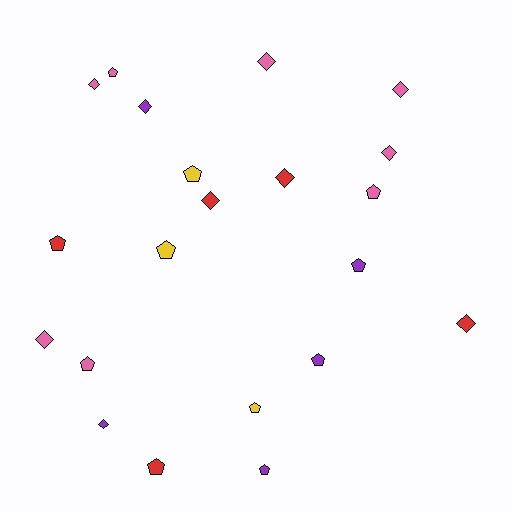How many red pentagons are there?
There are 2 red pentagons.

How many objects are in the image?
There are 21 objects.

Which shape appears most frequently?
Pentagon, with 11 objects.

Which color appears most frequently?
Pink, with 8 objects.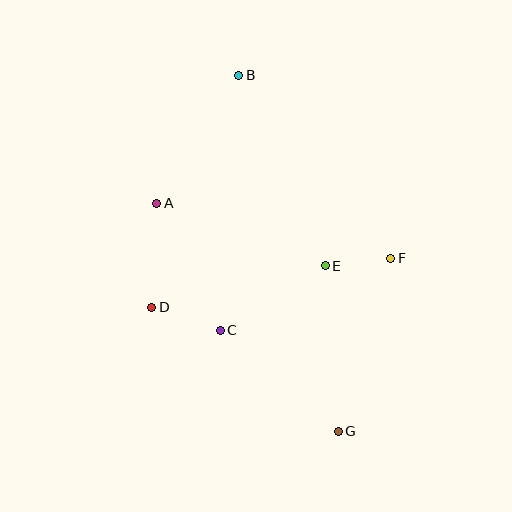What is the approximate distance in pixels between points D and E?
The distance between D and E is approximately 179 pixels.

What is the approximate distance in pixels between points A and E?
The distance between A and E is approximately 180 pixels.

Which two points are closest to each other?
Points E and F are closest to each other.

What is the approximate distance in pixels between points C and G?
The distance between C and G is approximately 155 pixels.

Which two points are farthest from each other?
Points B and G are farthest from each other.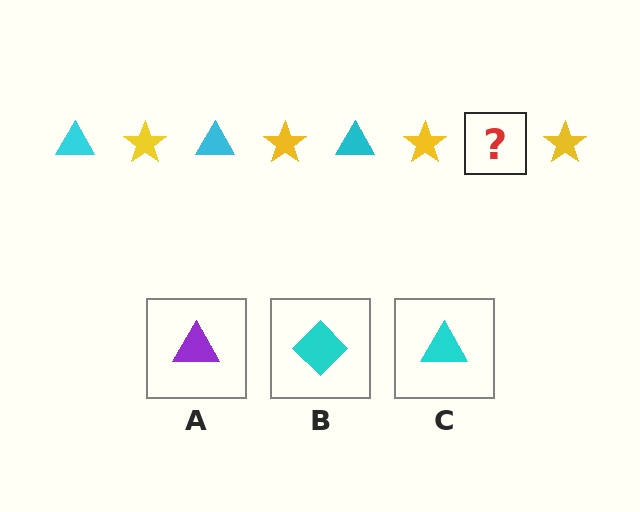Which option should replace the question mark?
Option C.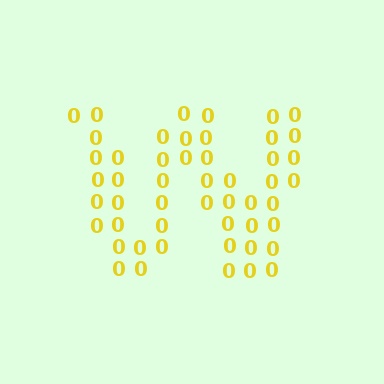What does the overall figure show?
The overall figure shows the letter W.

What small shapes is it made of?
It is made of small digit 0's.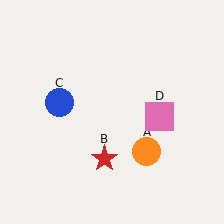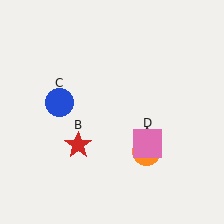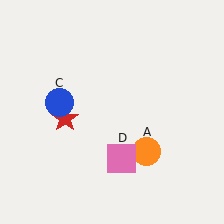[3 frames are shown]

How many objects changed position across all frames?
2 objects changed position: red star (object B), pink square (object D).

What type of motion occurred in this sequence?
The red star (object B), pink square (object D) rotated clockwise around the center of the scene.